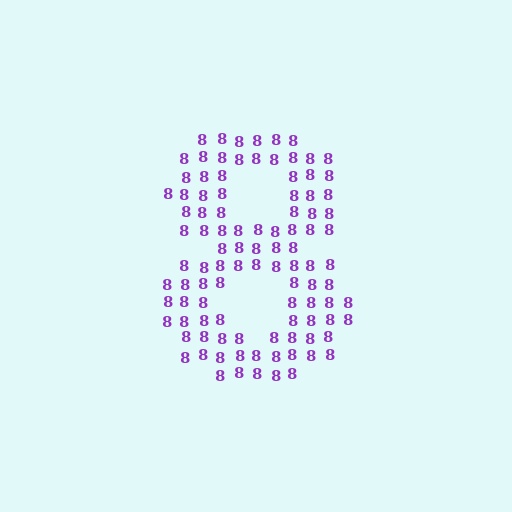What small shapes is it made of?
It is made of small digit 8's.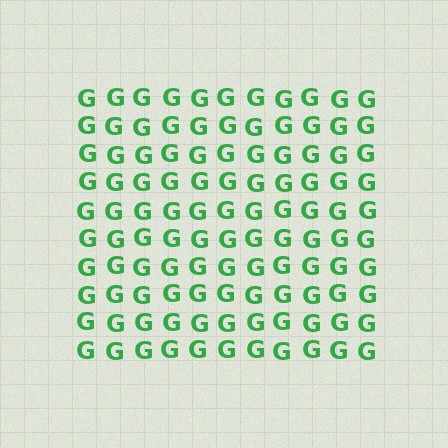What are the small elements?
The small elements are letter G's.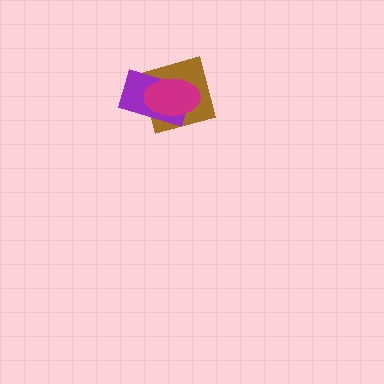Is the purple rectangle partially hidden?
Yes, it is partially covered by another shape.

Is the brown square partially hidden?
Yes, it is partially covered by another shape.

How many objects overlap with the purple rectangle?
2 objects overlap with the purple rectangle.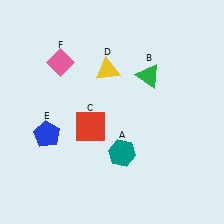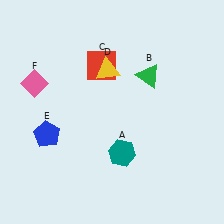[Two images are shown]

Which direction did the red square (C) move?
The red square (C) moved up.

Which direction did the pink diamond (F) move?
The pink diamond (F) moved left.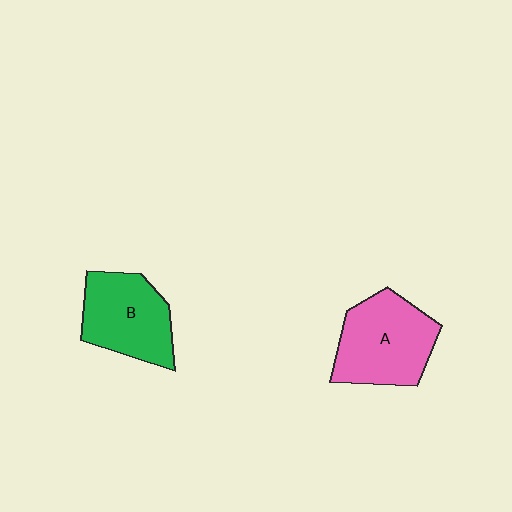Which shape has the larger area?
Shape A (pink).